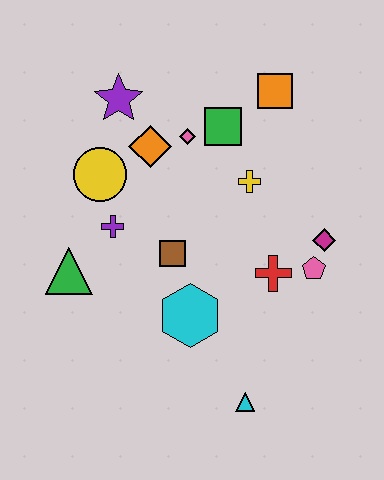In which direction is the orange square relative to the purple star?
The orange square is to the right of the purple star.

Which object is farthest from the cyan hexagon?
The orange square is farthest from the cyan hexagon.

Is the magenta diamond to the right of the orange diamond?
Yes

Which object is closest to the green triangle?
The purple cross is closest to the green triangle.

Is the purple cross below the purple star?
Yes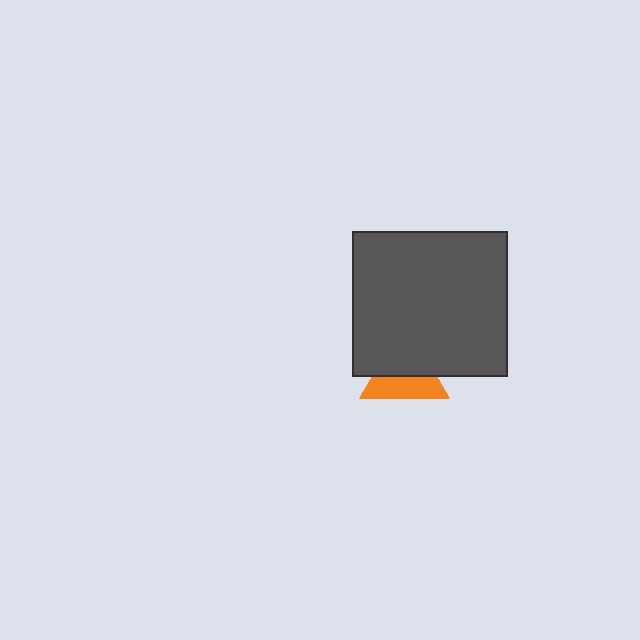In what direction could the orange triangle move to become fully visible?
The orange triangle could move down. That would shift it out from behind the dark gray rectangle entirely.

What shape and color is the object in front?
The object in front is a dark gray rectangle.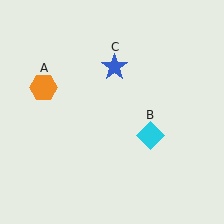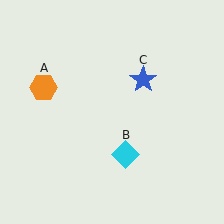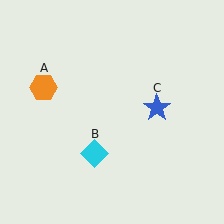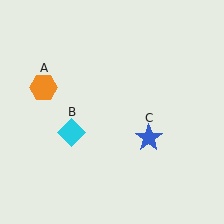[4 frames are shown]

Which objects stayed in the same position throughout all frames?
Orange hexagon (object A) remained stationary.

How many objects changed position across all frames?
2 objects changed position: cyan diamond (object B), blue star (object C).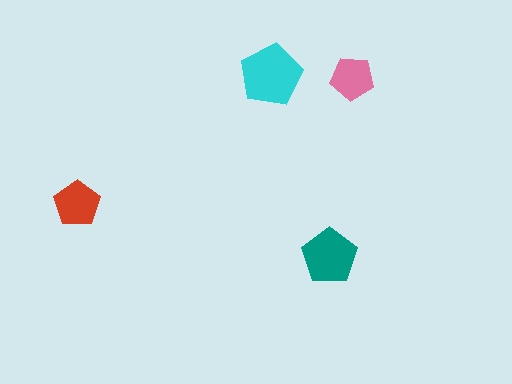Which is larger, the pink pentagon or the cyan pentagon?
The cyan one.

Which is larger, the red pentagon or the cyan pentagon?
The cyan one.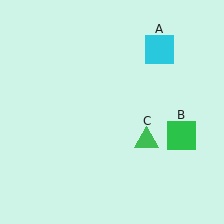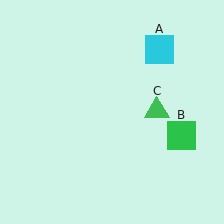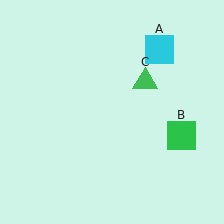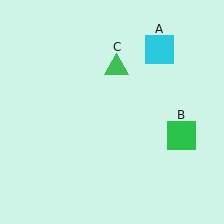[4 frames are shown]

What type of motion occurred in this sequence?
The green triangle (object C) rotated counterclockwise around the center of the scene.